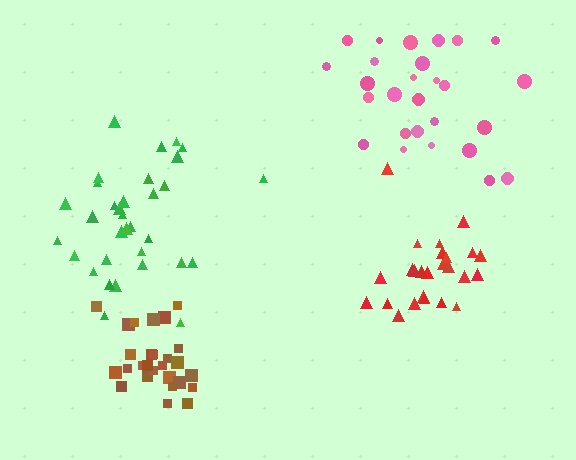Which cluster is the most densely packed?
Red.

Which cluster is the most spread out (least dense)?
Pink.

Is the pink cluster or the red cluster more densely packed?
Red.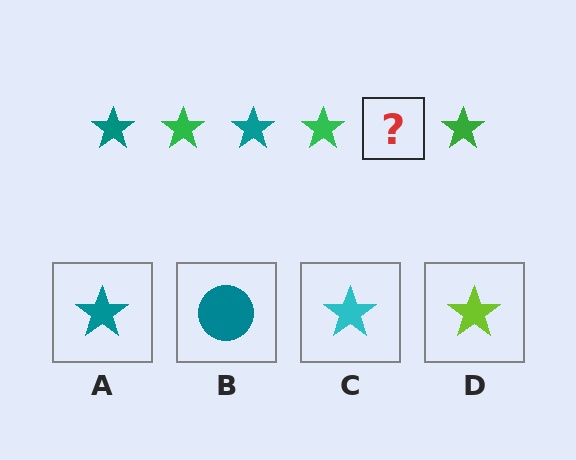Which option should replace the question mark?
Option A.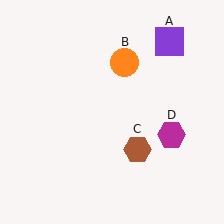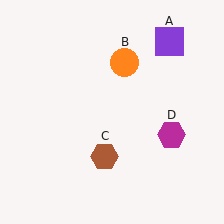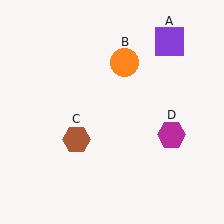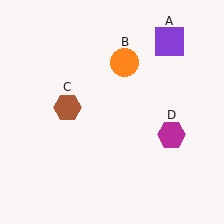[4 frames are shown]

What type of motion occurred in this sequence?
The brown hexagon (object C) rotated clockwise around the center of the scene.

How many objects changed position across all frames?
1 object changed position: brown hexagon (object C).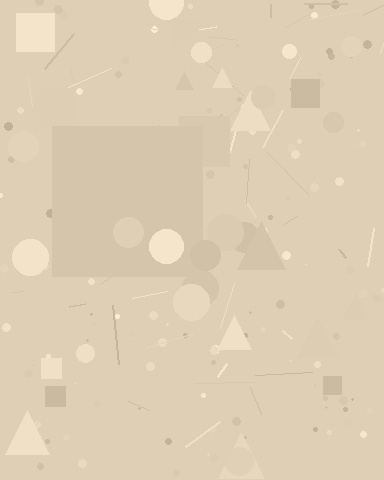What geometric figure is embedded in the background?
A square is embedded in the background.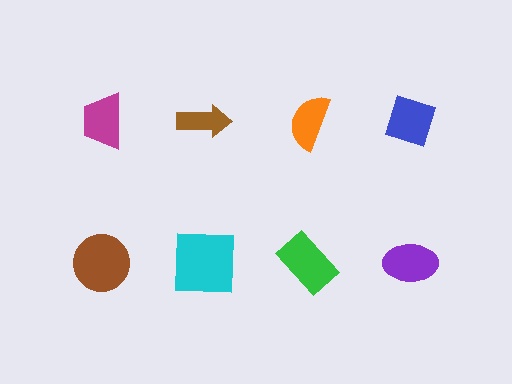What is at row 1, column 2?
A brown arrow.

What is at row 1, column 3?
An orange semicircle.